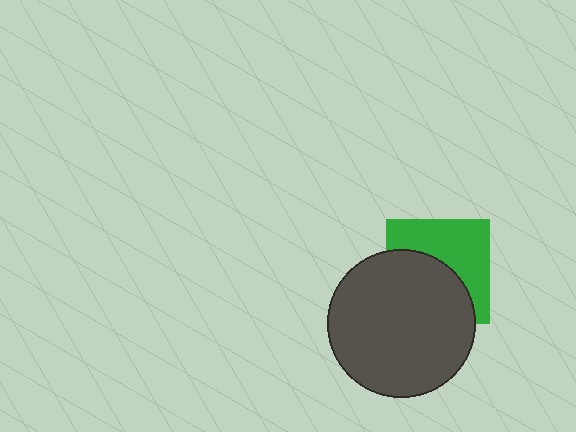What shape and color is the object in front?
The object in front is a dark gray circle.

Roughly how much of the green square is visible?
About half of it is visible (roughly 49%).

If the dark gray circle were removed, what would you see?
You would see the complete green square.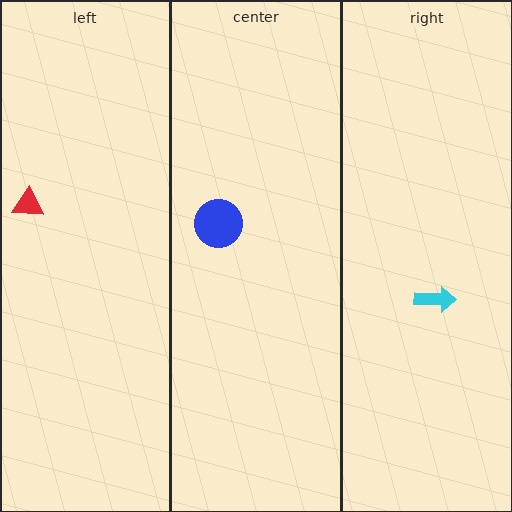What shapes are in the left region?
The red triangle.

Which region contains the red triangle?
The left region.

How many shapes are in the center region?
1.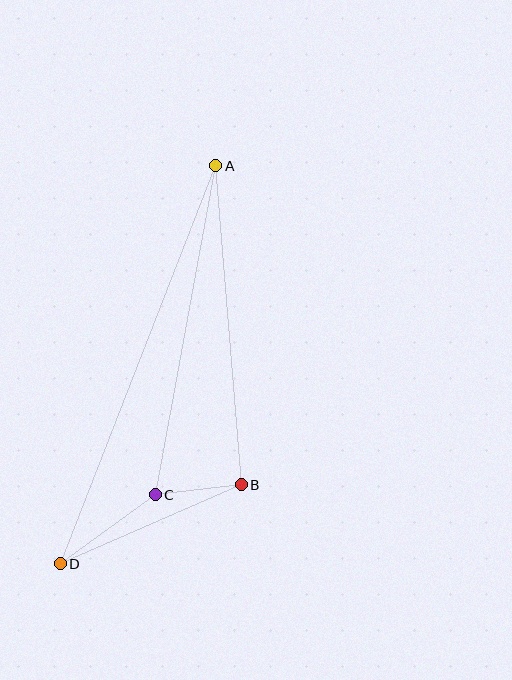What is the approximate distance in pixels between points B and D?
The distance between B and D is approximately 197 pixels.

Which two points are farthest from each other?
Points A and D are farthest from each other.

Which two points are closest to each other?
Points B and C are closest to each other.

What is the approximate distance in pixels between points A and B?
The distance between A and B is approximately 320 pixels.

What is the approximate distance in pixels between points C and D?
The distance between C and D is approximately 117 pixels.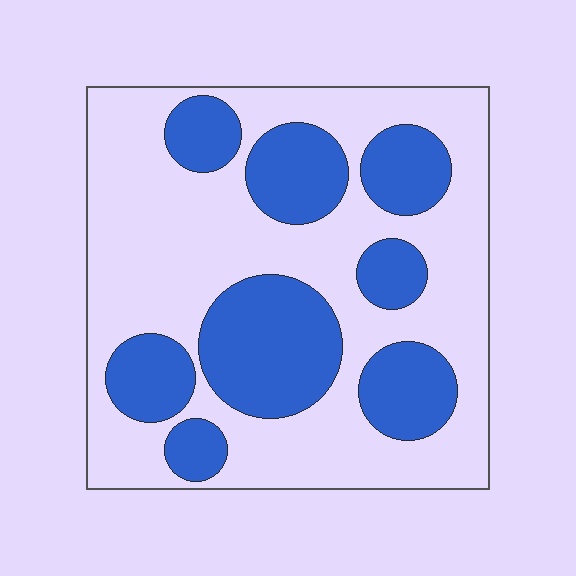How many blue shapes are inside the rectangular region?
8.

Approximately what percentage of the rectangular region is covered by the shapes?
Approximately 35%.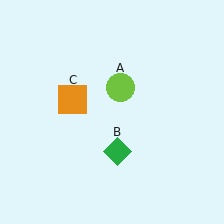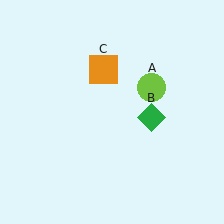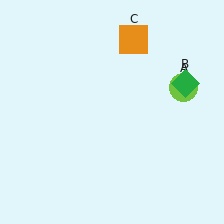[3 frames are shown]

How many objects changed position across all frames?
3 objects changed position: lime circle (object A), green diamond (object B), orange square (object C).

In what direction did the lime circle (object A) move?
The lime circle (object A) moved right.